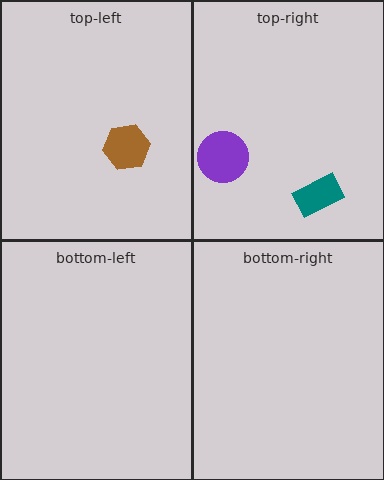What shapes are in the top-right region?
The purple circle, the teal rectangle.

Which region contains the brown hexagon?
The top-left region.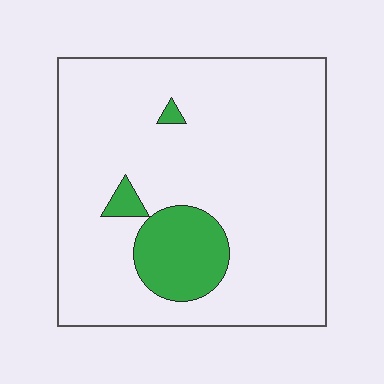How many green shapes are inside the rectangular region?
3.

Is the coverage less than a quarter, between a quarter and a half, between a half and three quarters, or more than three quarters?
Less than a quarter.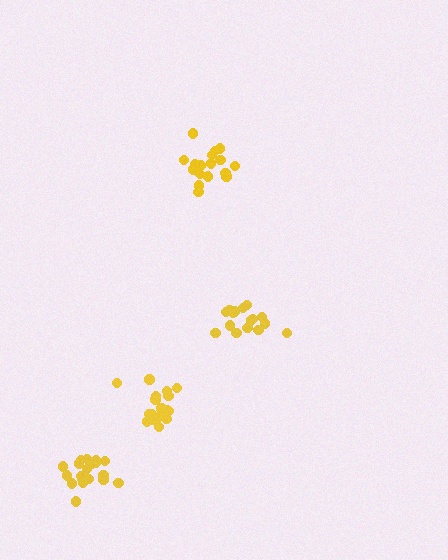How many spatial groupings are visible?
There are 4 spatial groupings.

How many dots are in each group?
Group 1: 17 dots, Group 2: 20 dots, Group 3: 17 dots, Group 4: 16 dots (70 total).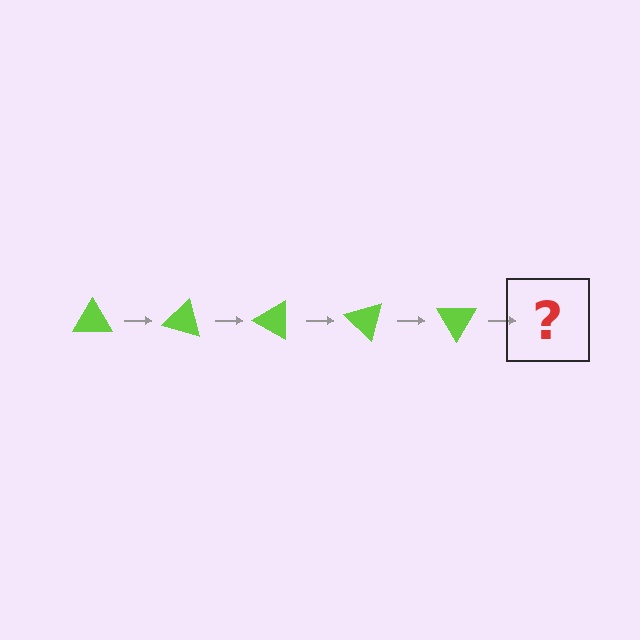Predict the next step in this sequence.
The next step is a lime triangle rotated 75 degrees.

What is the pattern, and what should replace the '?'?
The pattern is that the triangle rotates 15 degrees each step. The '?' should be a lime triangle rotated 75 degrees.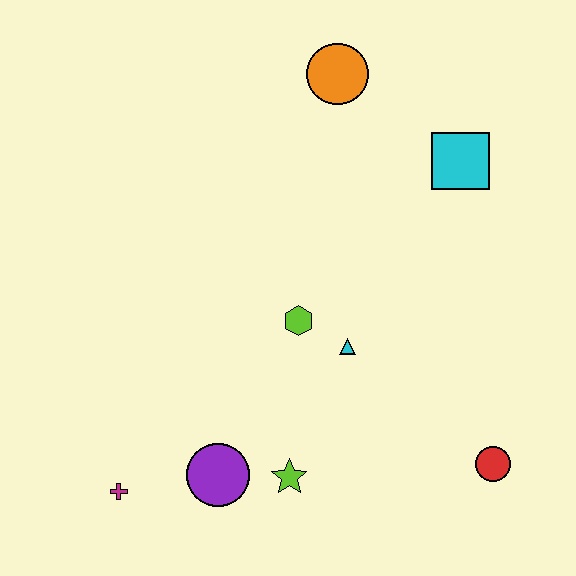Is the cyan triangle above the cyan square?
No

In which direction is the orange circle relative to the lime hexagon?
The orange circle is above the lime hexagon.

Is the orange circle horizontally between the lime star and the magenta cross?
No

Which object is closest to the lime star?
The purple circle is closest to the lime star.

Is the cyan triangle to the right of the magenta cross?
Yes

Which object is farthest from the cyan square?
The magenta cross is farthest from the cyan square.